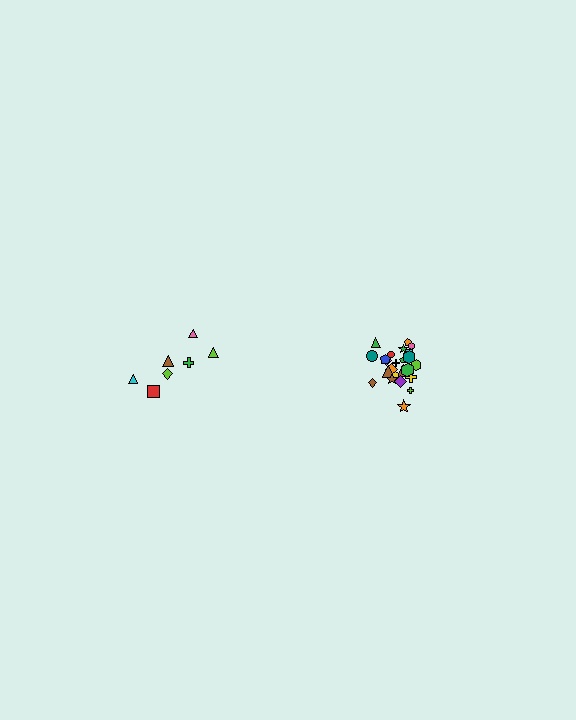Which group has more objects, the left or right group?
The right group.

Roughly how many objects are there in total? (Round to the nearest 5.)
Roughly 30 objects in total.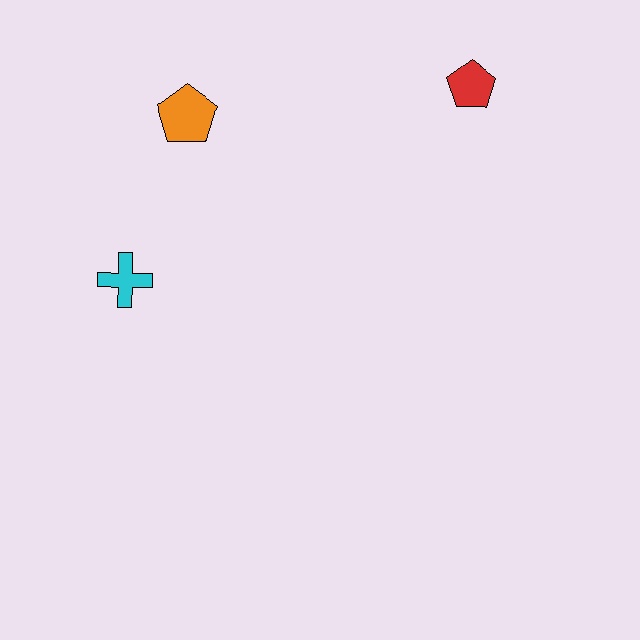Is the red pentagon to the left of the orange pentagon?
No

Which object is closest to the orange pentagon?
The cyan cross is closest to the orange pentagon.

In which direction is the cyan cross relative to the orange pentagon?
The cyan cross is below the orange pentagon.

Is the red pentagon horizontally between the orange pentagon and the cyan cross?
No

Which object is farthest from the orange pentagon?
The red pentagon is farthest from the orange pentagon.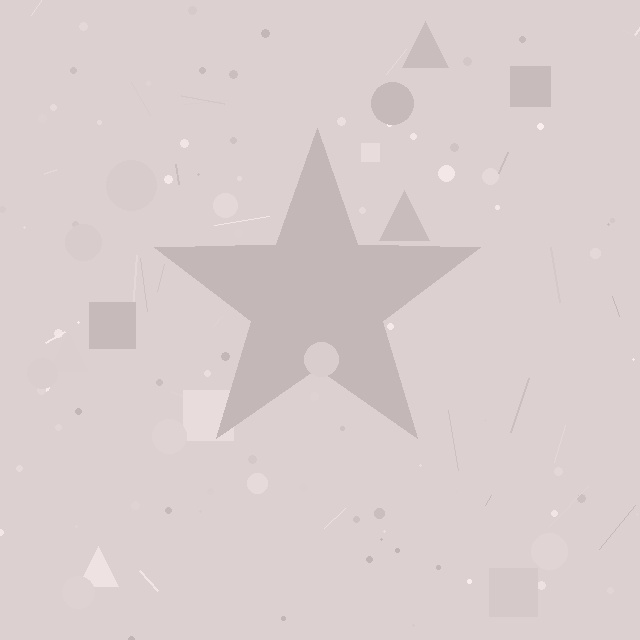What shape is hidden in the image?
A star is hidden in the image.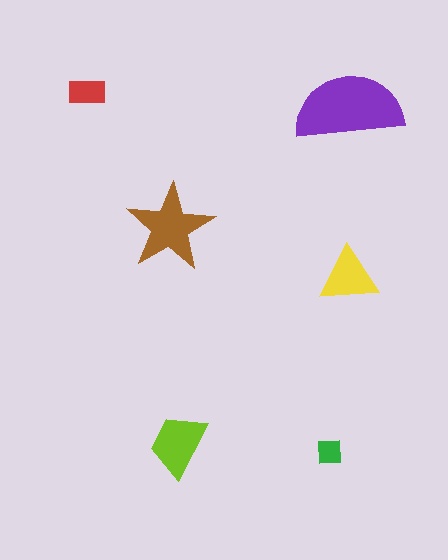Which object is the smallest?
The green square.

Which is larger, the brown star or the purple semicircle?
The purple semicircle.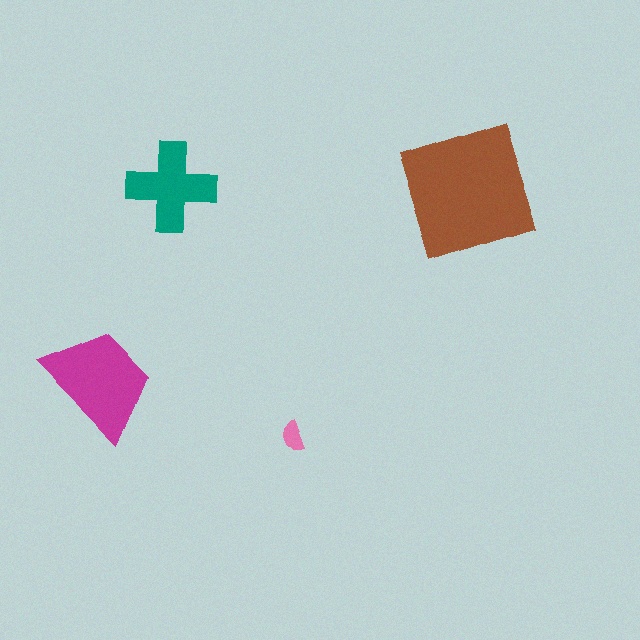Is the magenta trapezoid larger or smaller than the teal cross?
Larger.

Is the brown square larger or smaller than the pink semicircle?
Larger.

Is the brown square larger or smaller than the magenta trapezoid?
Larger.